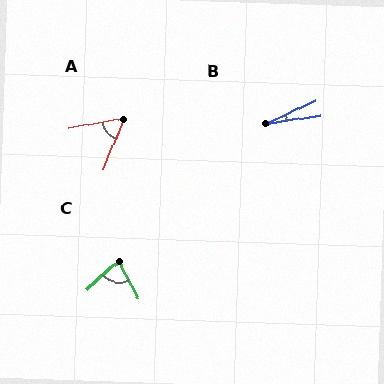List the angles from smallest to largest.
B (17°), A (57°), C (76°).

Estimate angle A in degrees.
Approximately 57 degrees.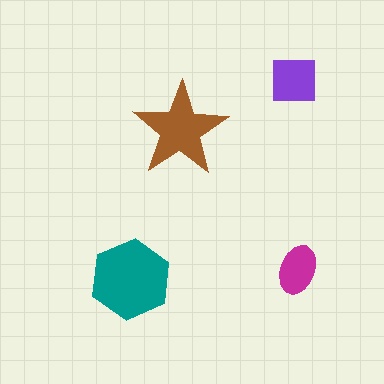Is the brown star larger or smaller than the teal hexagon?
Smaller.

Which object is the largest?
The teal hexagon.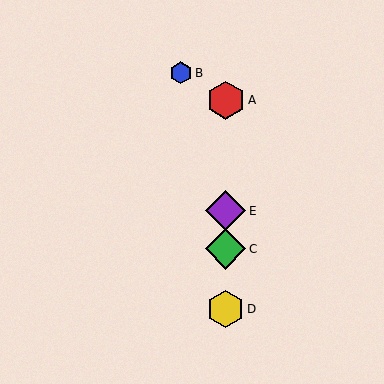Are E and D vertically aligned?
Yes, both are at x≈226.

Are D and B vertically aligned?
No, D is at x≈226 and B is at x≈181.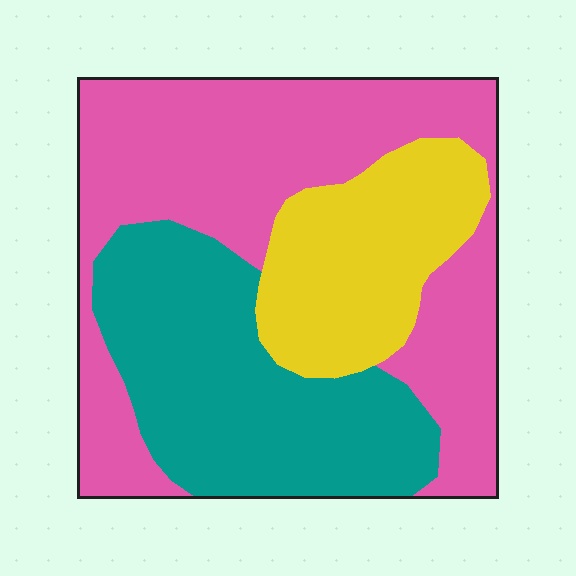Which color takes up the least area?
Yellow, at roughly 20%.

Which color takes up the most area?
Pink, at roughly 45%.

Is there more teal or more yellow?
Teal.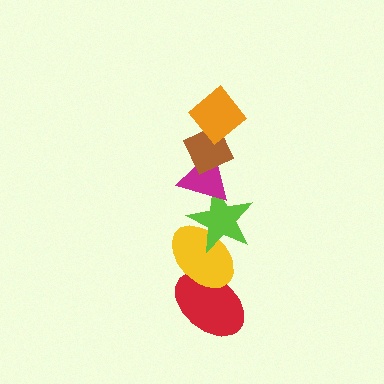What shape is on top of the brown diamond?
The orange diamond is on top of the brown diamond.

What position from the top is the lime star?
The lime star is 4th from the top.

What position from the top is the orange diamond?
The orange diamond is 1st from the top.